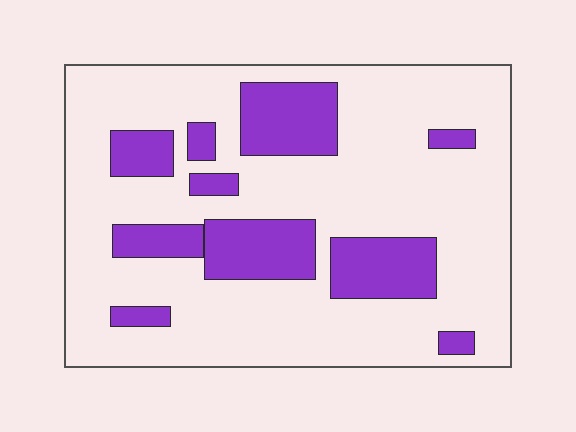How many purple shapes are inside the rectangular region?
10.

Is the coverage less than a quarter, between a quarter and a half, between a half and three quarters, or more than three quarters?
Less than a quarter.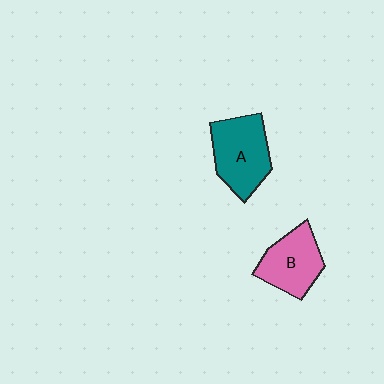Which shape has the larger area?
Shape A (teal).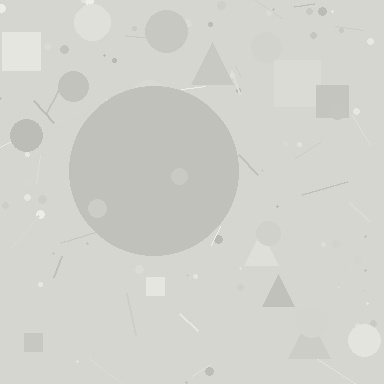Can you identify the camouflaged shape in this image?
The camouflaged shape is a circle.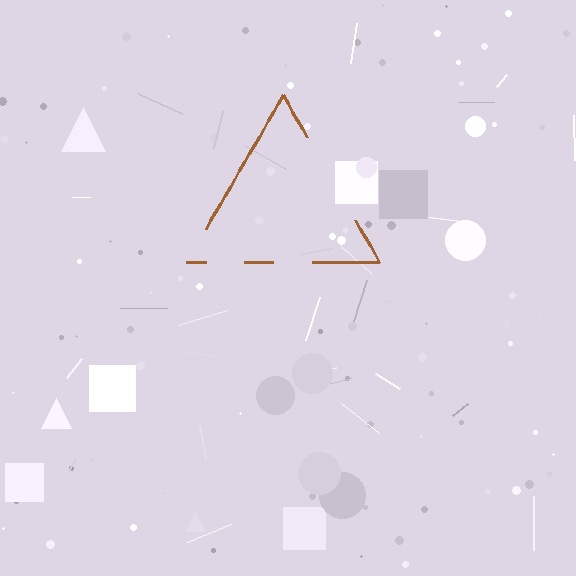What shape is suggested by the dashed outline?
The dashed outline suggests a triangle.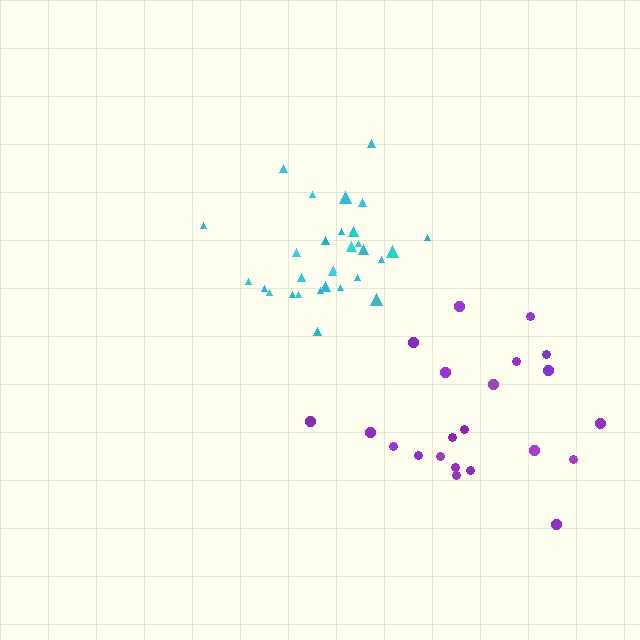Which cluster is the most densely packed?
Cyan.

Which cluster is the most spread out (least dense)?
Purple.